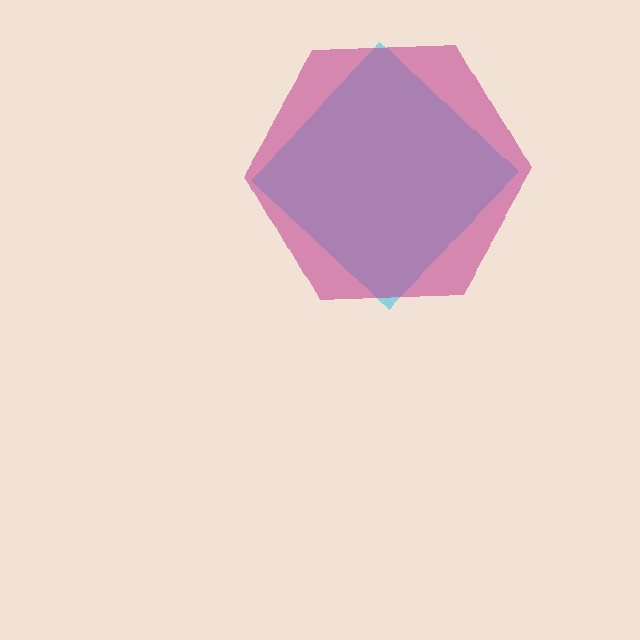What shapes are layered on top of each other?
The layered shapes are: a cyan diamond, a magenta hexagon.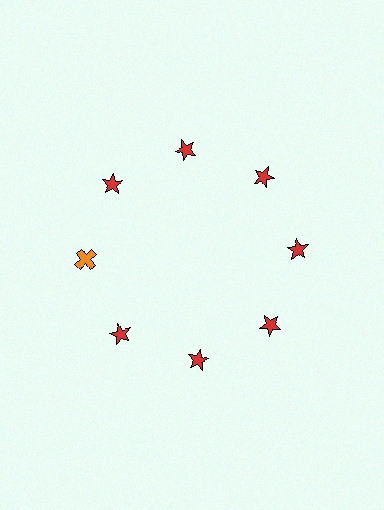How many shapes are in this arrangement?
There are 8 shapes arranged in a ring pattern.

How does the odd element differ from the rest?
It differs in both color (orange instead of red) and shape (cross instead of star).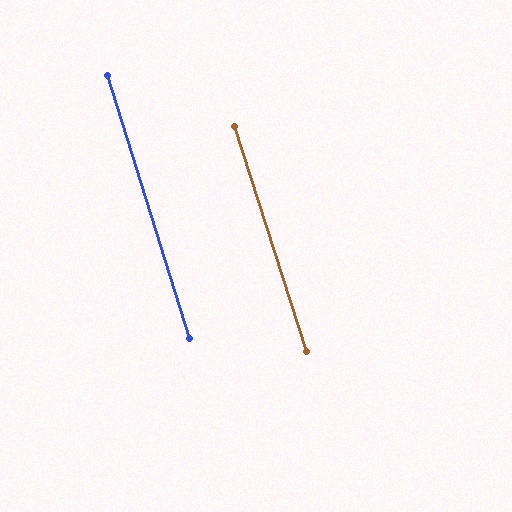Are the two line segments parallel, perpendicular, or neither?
Parallel — their directions differ by only 0.3°.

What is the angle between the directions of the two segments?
Approximately 0 degrees.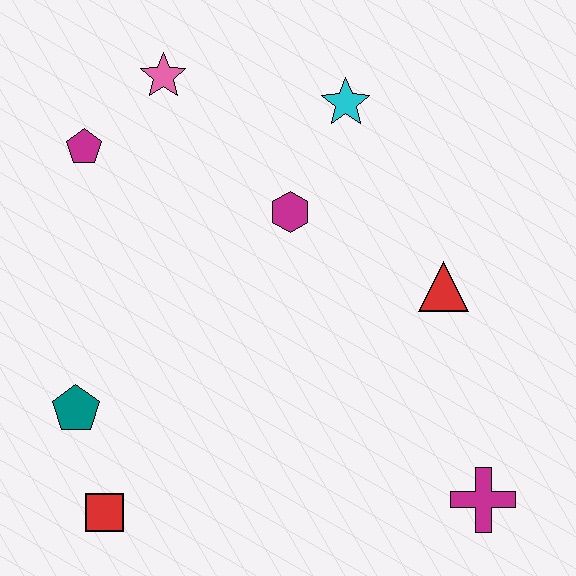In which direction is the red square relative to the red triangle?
The red square is to the left of the red triangle.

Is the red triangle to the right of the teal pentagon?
Yes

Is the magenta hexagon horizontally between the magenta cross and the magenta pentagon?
Yes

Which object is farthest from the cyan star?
The red square is farthest from the cyan star.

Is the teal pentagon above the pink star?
No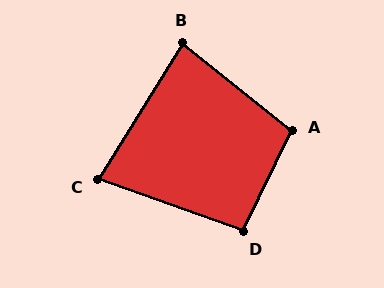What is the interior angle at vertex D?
Approximately 97 degrees (obtuse).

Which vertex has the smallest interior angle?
C, at approximately 77 degrees.